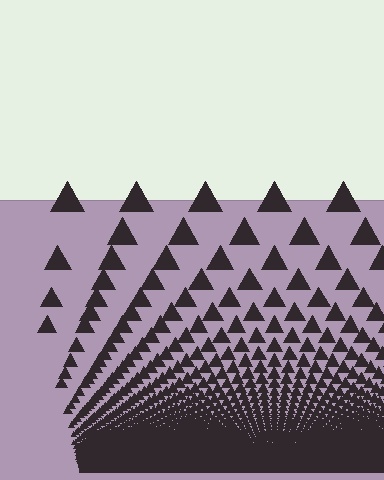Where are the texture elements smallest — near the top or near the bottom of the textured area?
Near the bottom.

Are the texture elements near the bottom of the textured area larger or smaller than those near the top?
Smaller. The gradient is inverted — elements near the bottom are smaller and denser.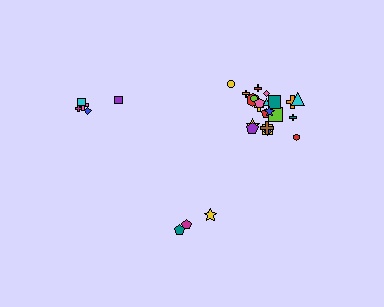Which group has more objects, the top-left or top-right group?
The top-right group.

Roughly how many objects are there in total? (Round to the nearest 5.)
Roughly 35 objects in total.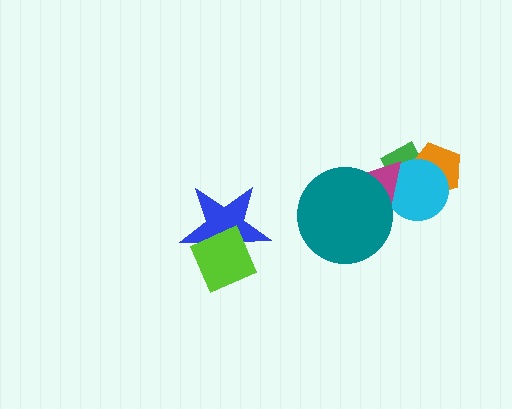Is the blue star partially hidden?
Yes, it is partially covered by another shape.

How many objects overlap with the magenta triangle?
3 objects overlap with the magenta triangle.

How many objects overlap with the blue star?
1 object overlaps with the blue star.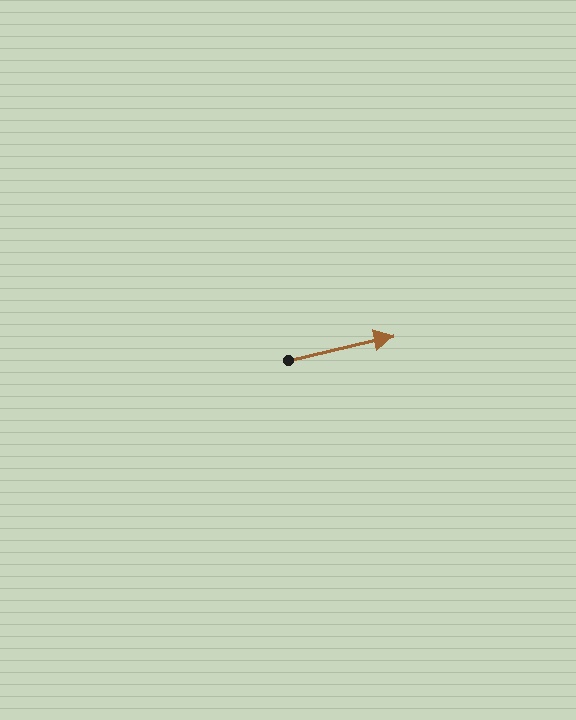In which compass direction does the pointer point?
East.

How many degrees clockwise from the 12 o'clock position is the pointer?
Approximately 77 degrees.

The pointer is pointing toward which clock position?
Roughly 3 o'clock.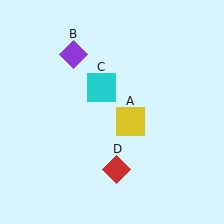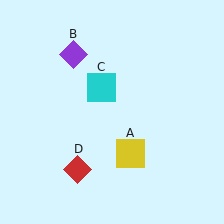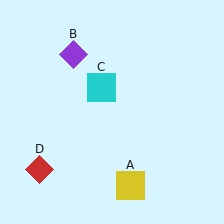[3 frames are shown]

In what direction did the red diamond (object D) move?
The red diamond (object D) moved left.